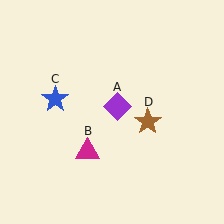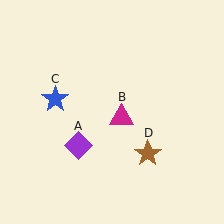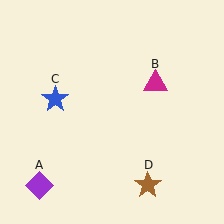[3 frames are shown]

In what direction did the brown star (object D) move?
The brown star (object D) moved down.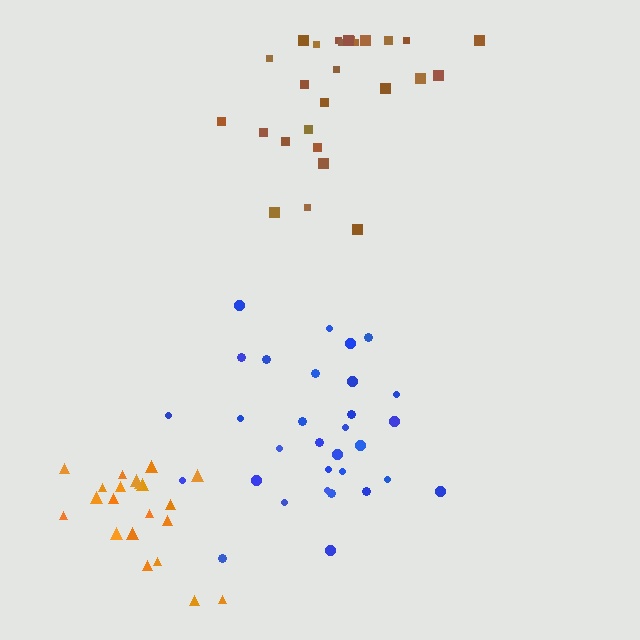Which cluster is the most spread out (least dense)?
Blue.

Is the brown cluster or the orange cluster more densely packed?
Orange.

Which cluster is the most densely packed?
Orange.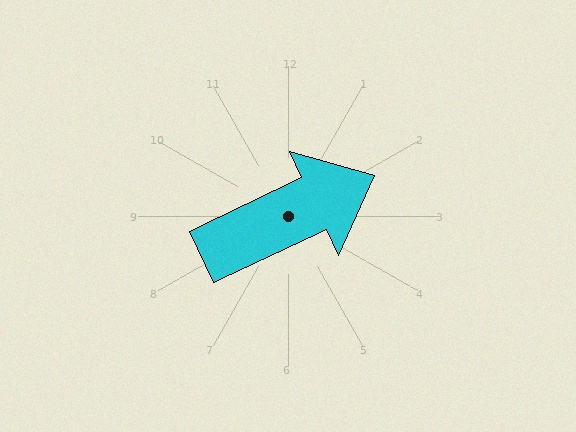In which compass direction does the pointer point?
Northeast.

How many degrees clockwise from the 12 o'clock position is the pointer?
Approximately 65 degrees.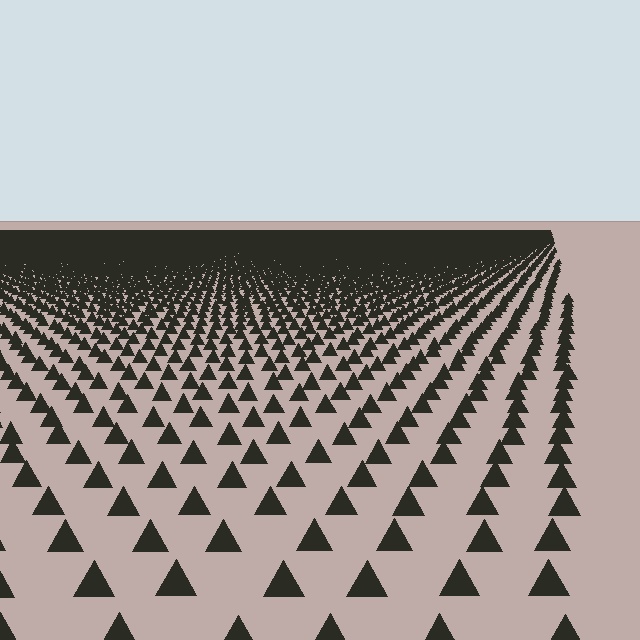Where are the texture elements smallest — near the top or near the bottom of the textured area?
Near the top.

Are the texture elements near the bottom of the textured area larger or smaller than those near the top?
Larger. Near the bottom, elements are closer to the viewer and appear at a bigger on-screen size.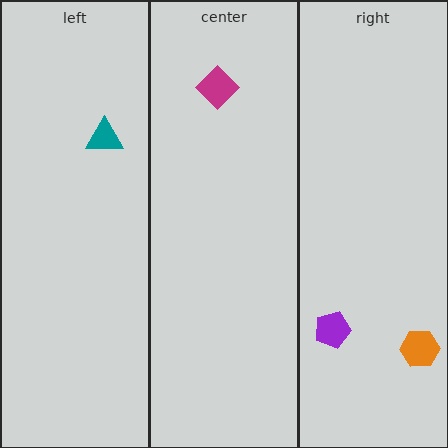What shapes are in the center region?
The magenta diamond.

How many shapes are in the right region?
2.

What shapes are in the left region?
The teal triangle.